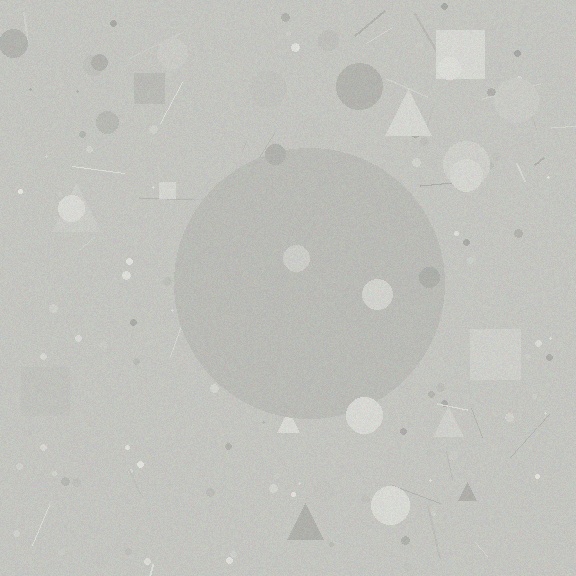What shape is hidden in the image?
A circle is hidden in the image.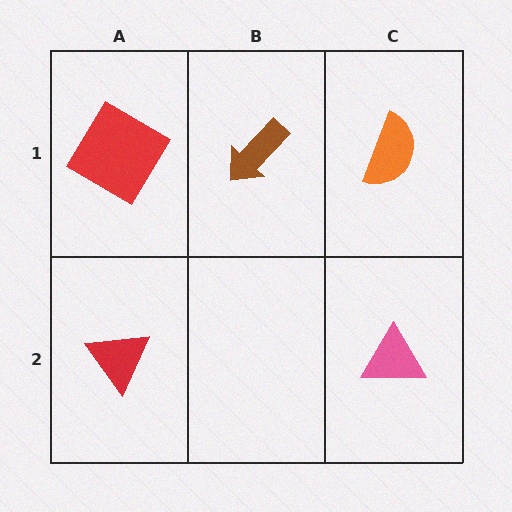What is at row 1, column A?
A red diamond.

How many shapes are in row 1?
3 shapes.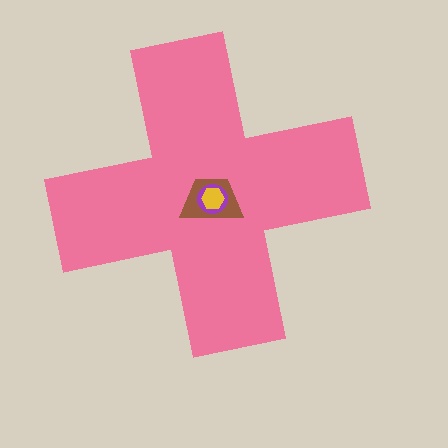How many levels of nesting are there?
4.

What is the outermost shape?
The pink cross.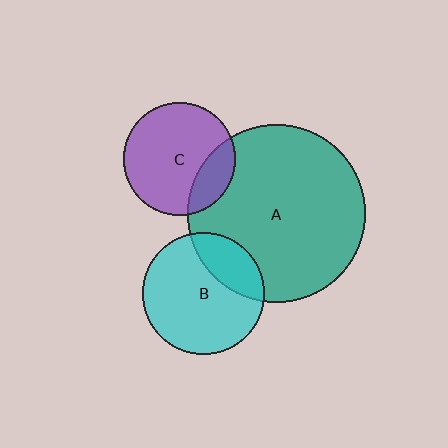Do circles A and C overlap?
Yes.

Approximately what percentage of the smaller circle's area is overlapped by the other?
Approximately 20%.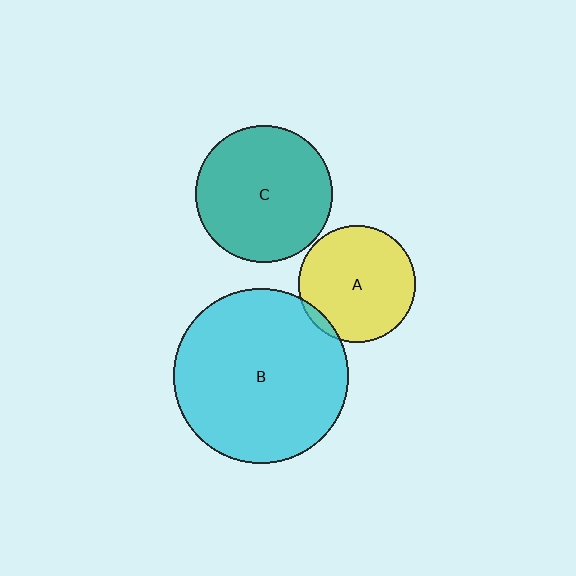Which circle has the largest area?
Circle B (cyan).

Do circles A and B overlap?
Yes.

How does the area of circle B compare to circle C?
Approximately 1.6 times.